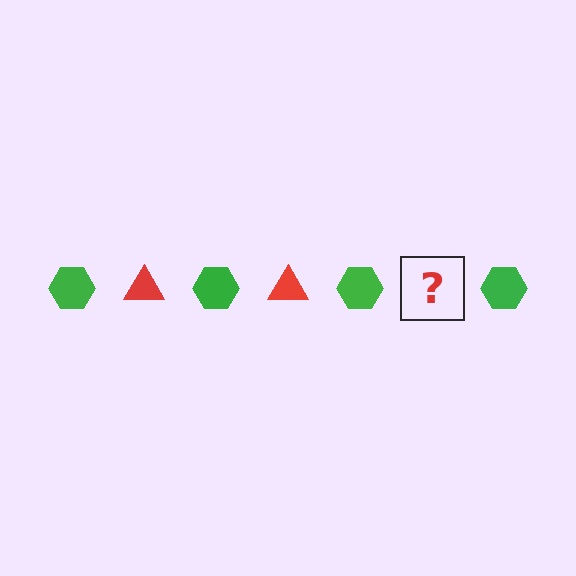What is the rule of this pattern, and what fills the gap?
The rule is that the pattern alternates between green hexagon and red triangle. The gap should be filled with a red triangle.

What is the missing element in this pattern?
The missing element is a red triangle.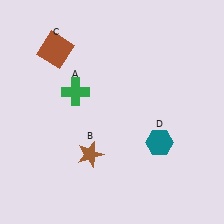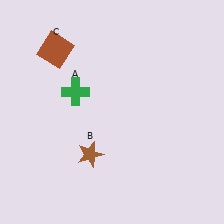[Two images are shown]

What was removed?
The teal hexagon (D) was removed in Image 2.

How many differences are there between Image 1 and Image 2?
There is 1 difference between the two images.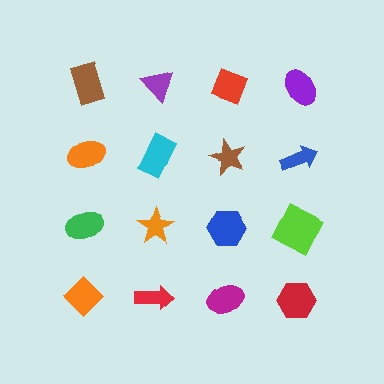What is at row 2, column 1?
An orange ellipse.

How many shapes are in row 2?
4 shapes.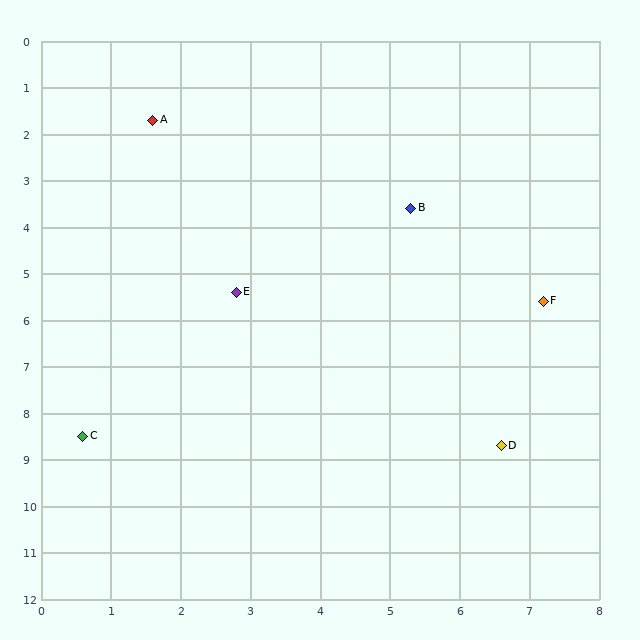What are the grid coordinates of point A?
Point A is at approximately (1.6, 1.7).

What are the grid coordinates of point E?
Point E is at approximately (2.8, 5.4).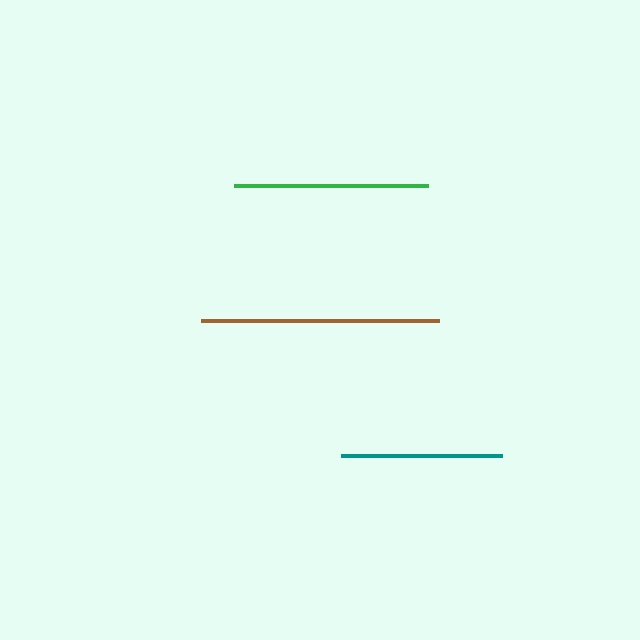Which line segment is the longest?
The brown line is the longest at approximately 238 pixels.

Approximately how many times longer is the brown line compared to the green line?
The brown line is approximately 1.2 times the length of the green line.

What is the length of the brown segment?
The brown segment is approximately 238 pixels long.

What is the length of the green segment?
The green segment is approximately 195 pixels long.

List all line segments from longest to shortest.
From longest to shortest: brown, green, teal.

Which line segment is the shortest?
The teal line is the shortest at approximately 161 pixels.